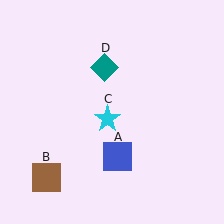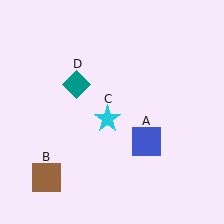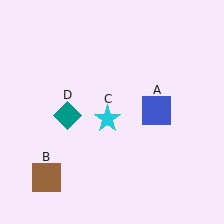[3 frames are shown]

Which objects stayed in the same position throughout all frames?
Brown square (object B) and cyan star (object C) remained stationary.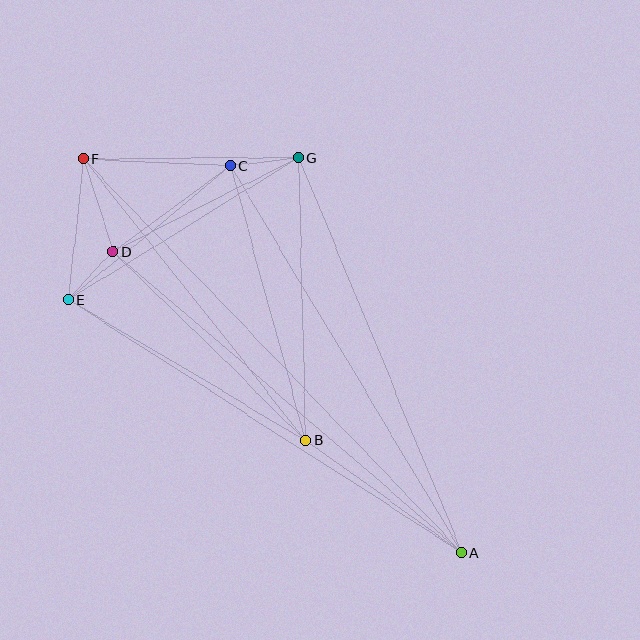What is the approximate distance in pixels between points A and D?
The distance between A and D is approximately 461 pixels.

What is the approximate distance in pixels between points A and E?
The distance between A and E is approximately 468 pixels.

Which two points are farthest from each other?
Points A and F are farthest from each other.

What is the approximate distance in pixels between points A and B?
The distance between A and B is approximately 192 pixels.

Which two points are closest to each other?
Points D and E are closest to each other.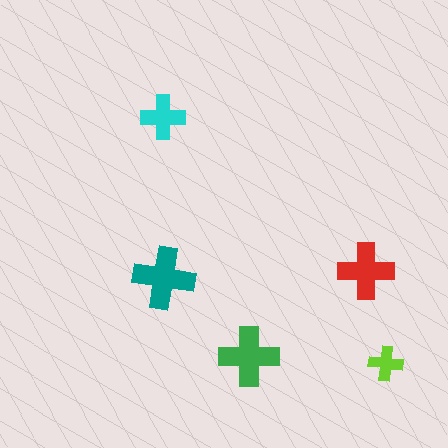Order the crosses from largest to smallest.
the teal one, the green one, the red one, the cyan one, the lime one.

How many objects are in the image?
There are 5 objects in the image.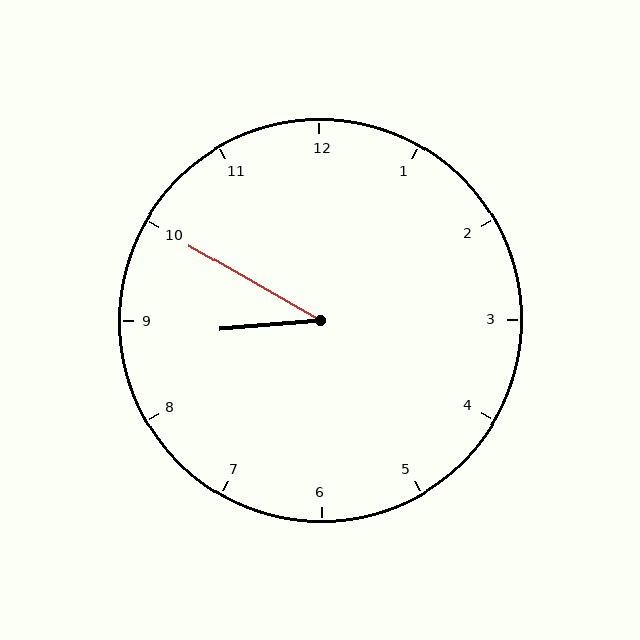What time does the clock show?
8:50.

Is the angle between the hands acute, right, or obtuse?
It is acute.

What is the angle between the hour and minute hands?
Approximately 35 degrees.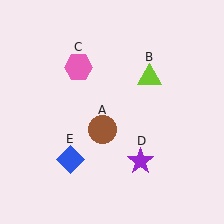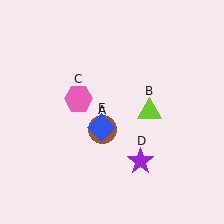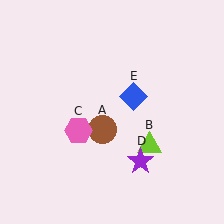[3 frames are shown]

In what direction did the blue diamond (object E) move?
The blue diamond (object E) moved up and to the right.